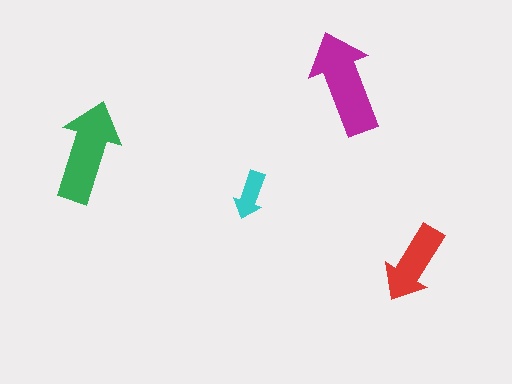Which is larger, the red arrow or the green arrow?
The green one.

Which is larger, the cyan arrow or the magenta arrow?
The magenta one.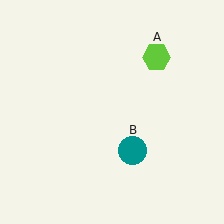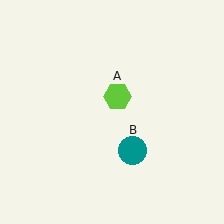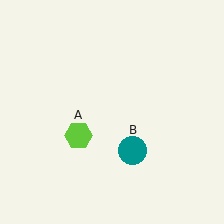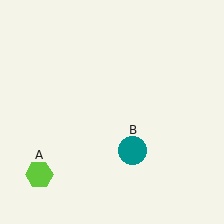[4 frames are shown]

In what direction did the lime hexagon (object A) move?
The lime hexagon (object A) moved down and to the left.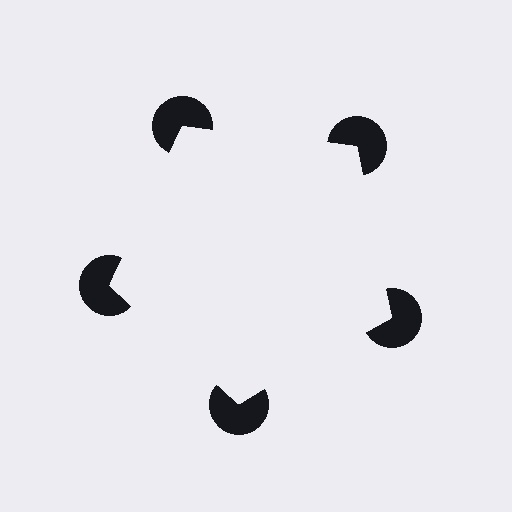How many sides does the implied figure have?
5 sides.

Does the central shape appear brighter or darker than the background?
It typically appears slightly brighter than the background, even though no actual brightness change is drawn.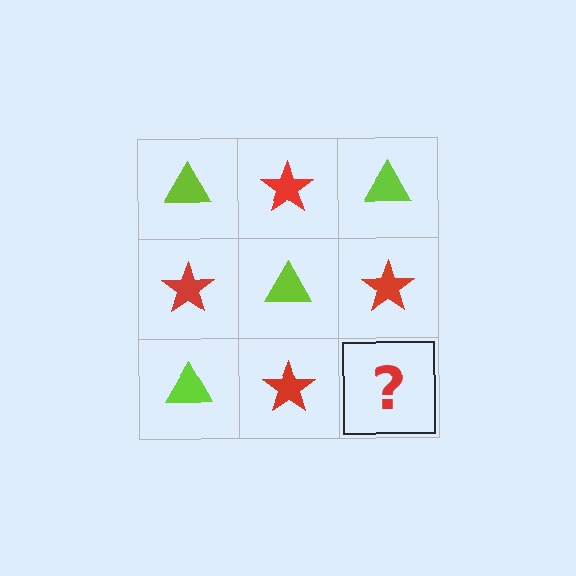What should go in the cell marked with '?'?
The missing cell should contain a lime triangle.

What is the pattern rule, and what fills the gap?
The rule is that it alternates lime triangle and red star in a checkerboard pattern. The gap should be filled with a lime triangle.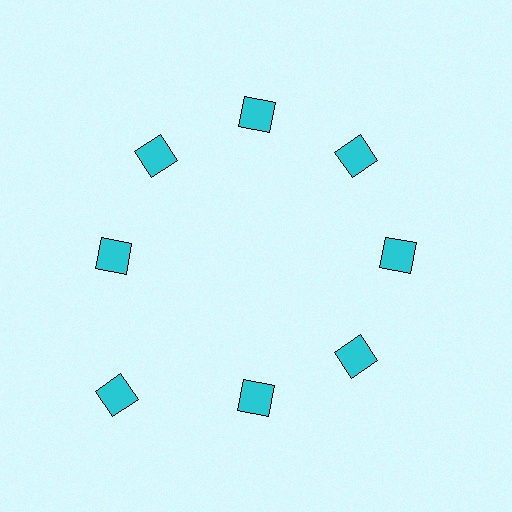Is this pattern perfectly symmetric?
No. The 8 cyan diamonds are arranged in a ring, but one element near the 8 o'clock position is pushed outward from the center, breaking the 8-fold rotational symmetry.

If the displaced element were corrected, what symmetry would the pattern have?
It would have 8-fold rotational symmetry — the pattern would map onto itself every 45 degrees.